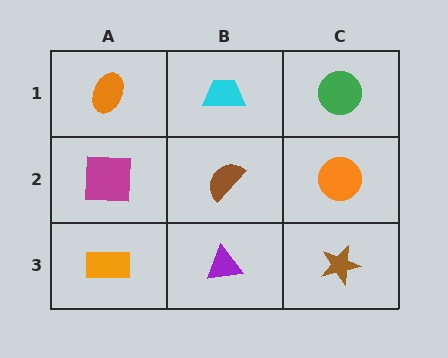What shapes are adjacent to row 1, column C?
An orange circle (row 2, column C), a cyan trapezoid (row 1, column B).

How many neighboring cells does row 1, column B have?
3.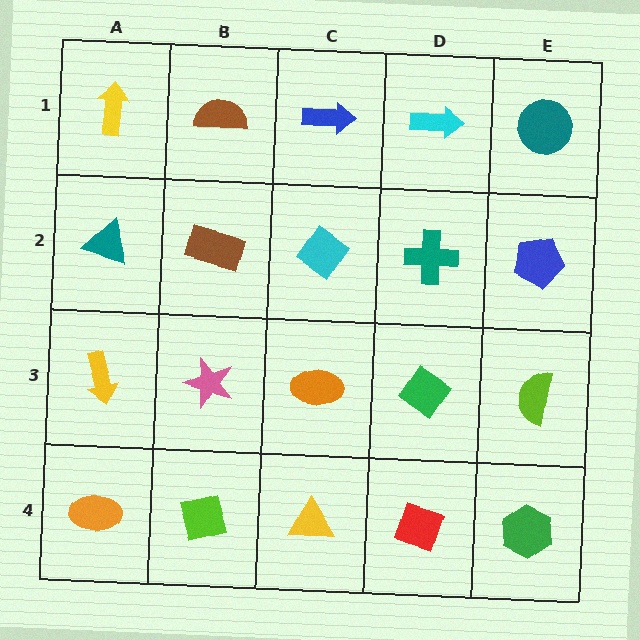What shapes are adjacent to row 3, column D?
A teal cross (row 2, column D), a red diamond (row 4, column D), an orange ellipse (row 3, column C), a lime semicircle (row 3, column E).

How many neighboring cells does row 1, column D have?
3.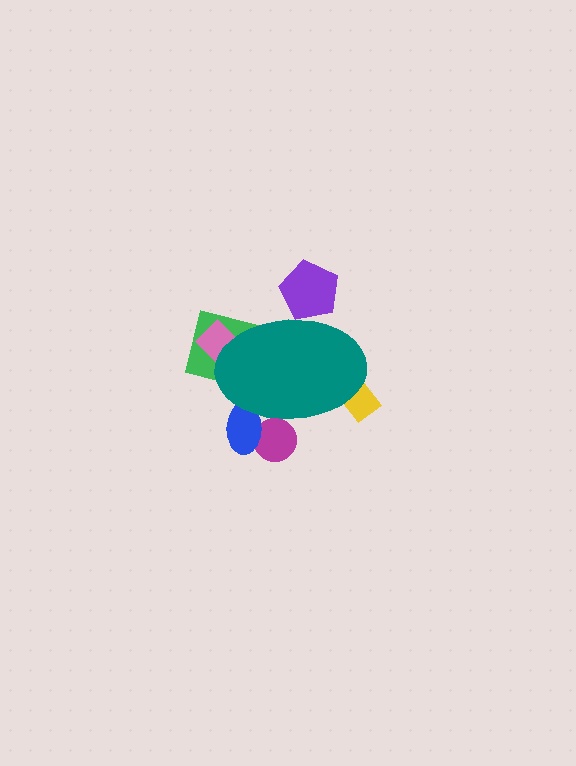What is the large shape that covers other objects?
A teal ellipse.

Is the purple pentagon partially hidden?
Yes, the purple pentagon is partially hidden behind the teal ellipse.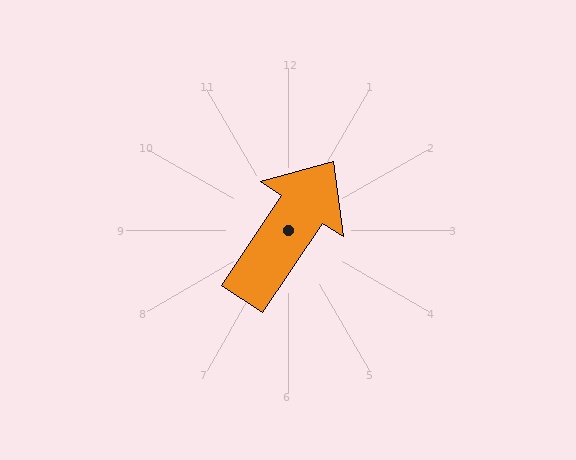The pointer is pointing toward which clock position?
Roughly 1 o'clock.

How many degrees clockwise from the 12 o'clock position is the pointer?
Approximately 34 degrees.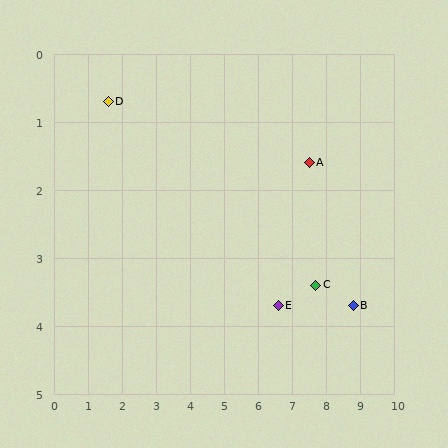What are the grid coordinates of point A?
Point A is at approximately (7.5, 1.6).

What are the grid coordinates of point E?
Point E is at approximately (6.6, 3.7).